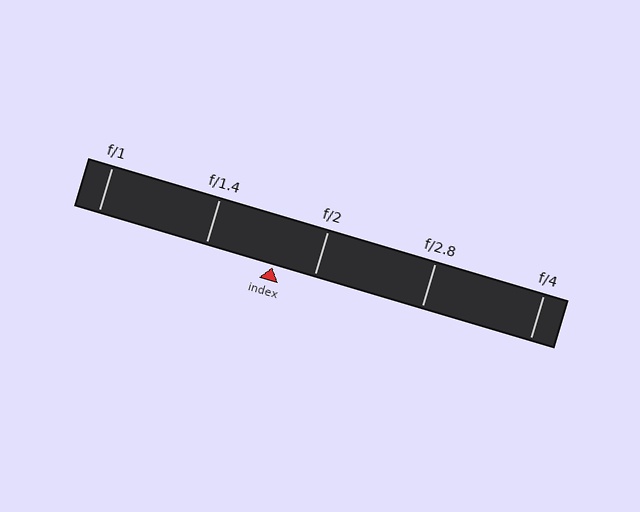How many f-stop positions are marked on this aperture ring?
There are 5 f-stop positions marked.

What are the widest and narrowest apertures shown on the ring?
The widest aperture shown is f/1 and the narrowest is f/4.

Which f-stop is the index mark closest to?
The index mark is closest to f/2.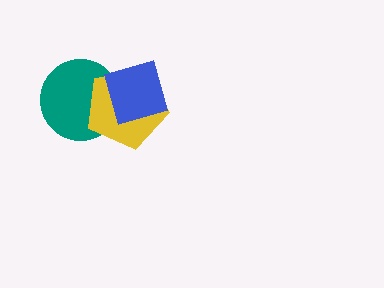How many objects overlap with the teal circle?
2 objects overlap with the teal circle.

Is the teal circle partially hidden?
Yes, it is partially covered by another shape.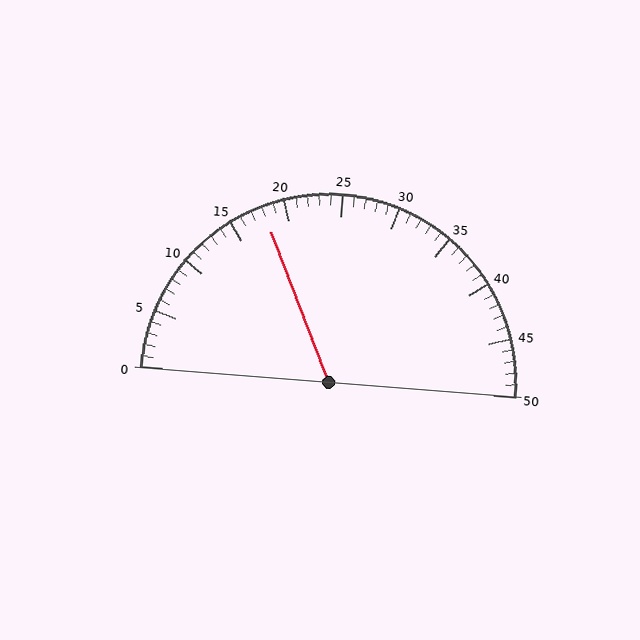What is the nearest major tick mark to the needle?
The nearest major tick mark is 20.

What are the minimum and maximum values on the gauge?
The gauge ranges from 0 to 50.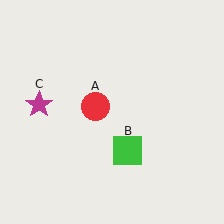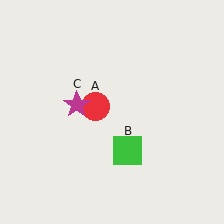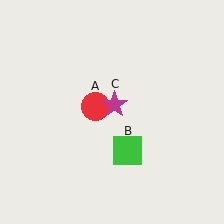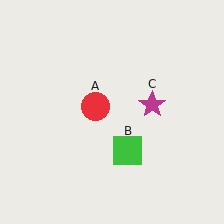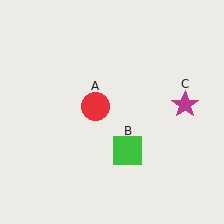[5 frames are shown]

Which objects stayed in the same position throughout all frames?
Red circle (object A) and green square (object B) remained stationary.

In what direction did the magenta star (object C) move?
The magenta star (object C) moved right.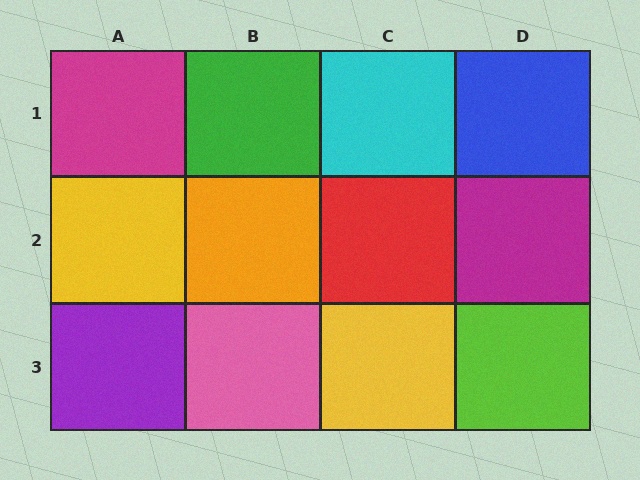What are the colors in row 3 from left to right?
Purple, pink, yellow, lime.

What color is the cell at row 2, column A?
Yellow.